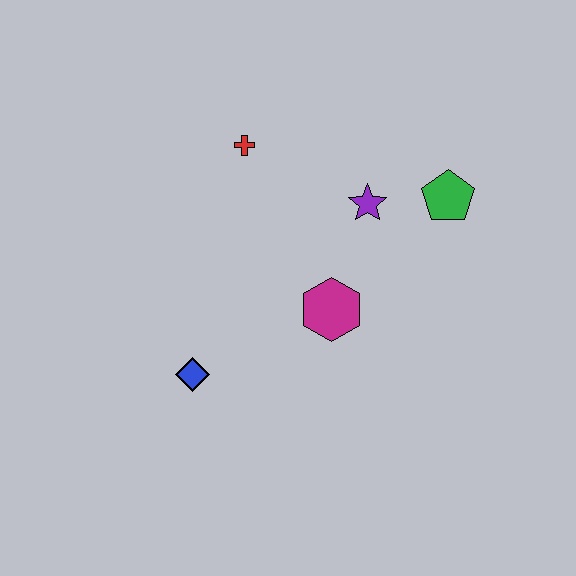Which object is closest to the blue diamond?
The magenta hexagon is closest to the blue diamond.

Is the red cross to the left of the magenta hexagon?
Yes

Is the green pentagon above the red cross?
No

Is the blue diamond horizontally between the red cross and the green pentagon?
No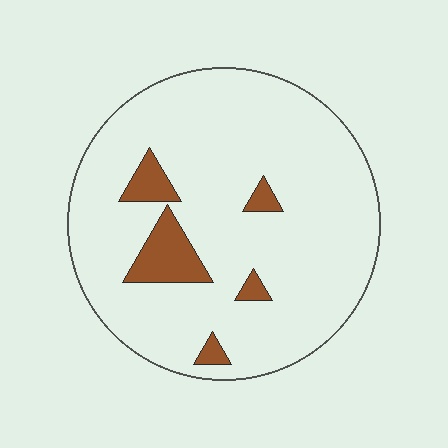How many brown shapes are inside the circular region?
5.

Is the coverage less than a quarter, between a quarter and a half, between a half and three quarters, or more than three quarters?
Less than a quarter.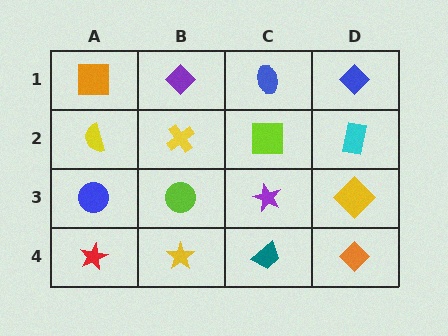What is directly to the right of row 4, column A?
A yellow star.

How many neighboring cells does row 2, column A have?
3.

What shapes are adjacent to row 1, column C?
A lime square (row 2, column C), a purple diamond (row 1, column B), a blue diamond (row 1, column D).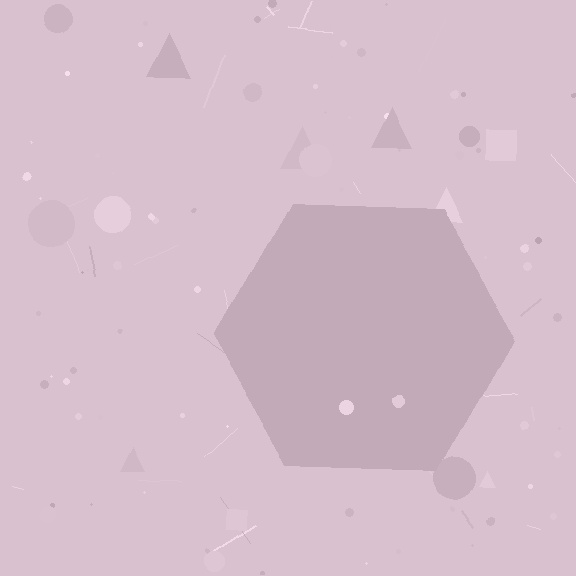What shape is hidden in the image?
A hexagon is hidden in the image.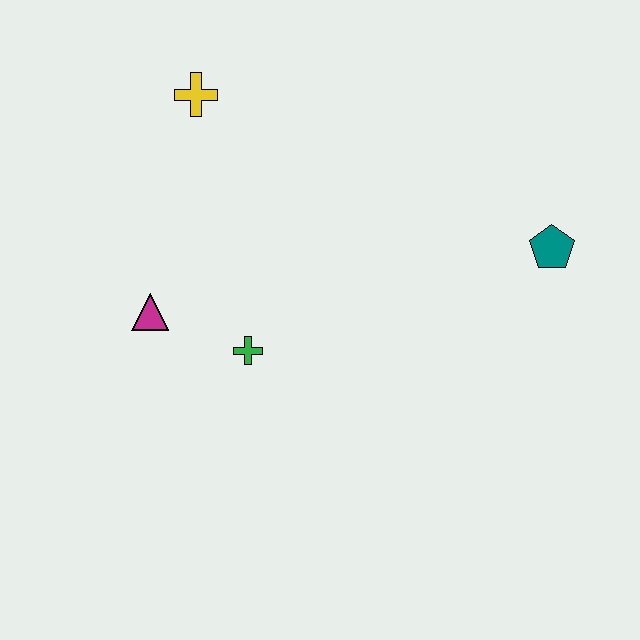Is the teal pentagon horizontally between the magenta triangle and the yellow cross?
No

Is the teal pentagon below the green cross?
No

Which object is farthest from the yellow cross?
The teal pentagon is farthest from the yellow cross.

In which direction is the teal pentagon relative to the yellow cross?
The teal pentagon is to the right of the yellow cross.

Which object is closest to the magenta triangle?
The green cross is closest to the magenta triangle.